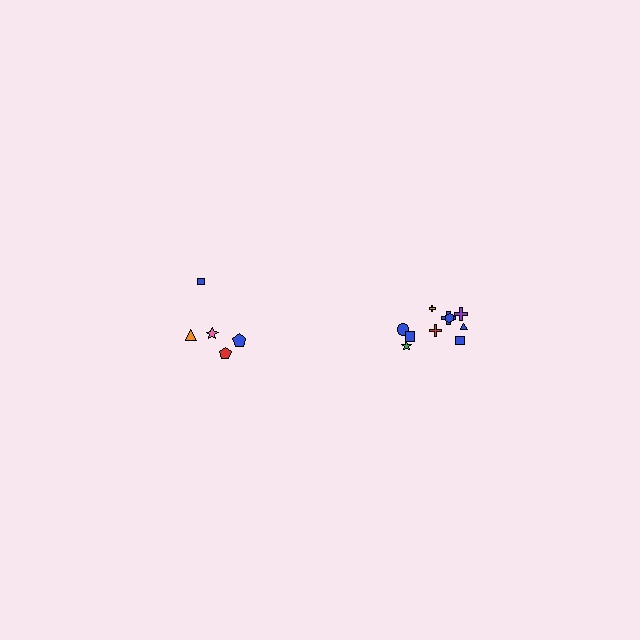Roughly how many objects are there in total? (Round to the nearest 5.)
Roughly 15 objects in total.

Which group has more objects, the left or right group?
The right group.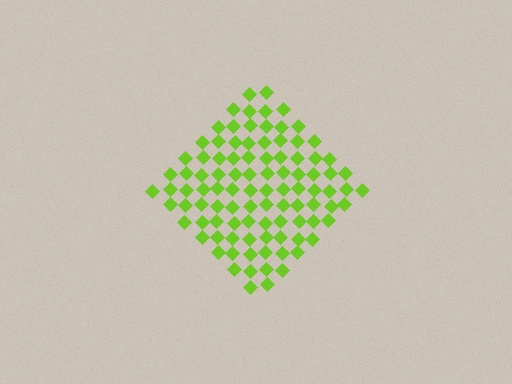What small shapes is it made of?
It is made of small diamonds.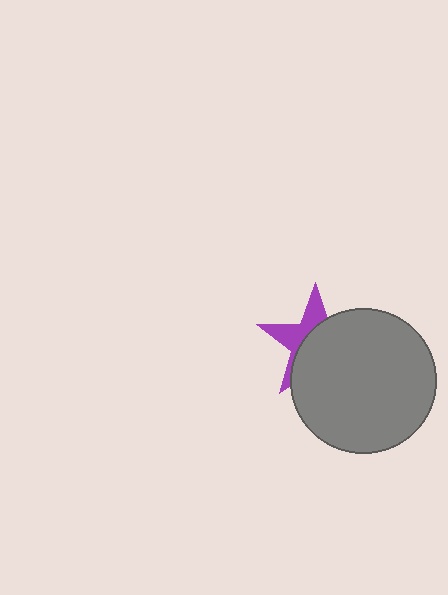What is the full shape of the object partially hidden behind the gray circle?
The partially hidden object is a purple star.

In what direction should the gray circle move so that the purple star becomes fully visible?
The gray circle should move toward the lower-right. That is the shortest direction to clear the overlap and leave the purple star fully visible.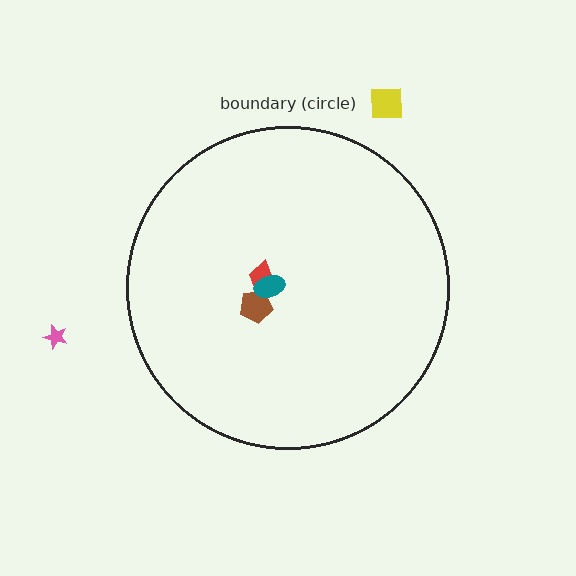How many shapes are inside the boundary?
3 inside, 2 outside.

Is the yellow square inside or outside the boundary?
Outside.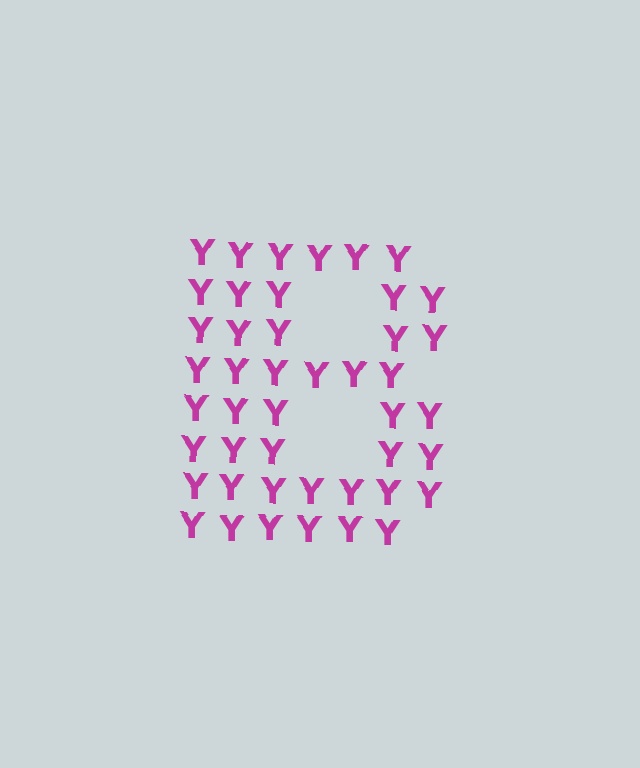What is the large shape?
The large shape is the letter B.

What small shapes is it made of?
It is made of small letter Y's.